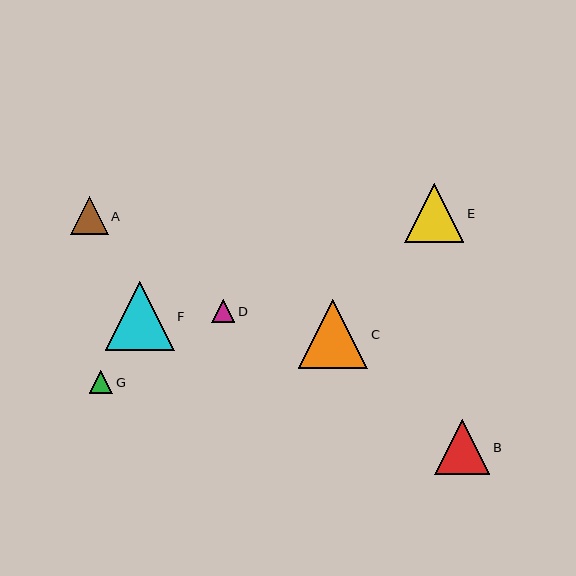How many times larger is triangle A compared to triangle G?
Triangle A is approximately 1.6 times the size of triangle G.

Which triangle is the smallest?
Triangle D is the smallest with a size of approximately 23 pixels.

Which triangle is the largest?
Triangle C is the largest with a size of approximately 69 pixels.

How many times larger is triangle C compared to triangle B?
Triangle C is approximately 1.2 times the size of triangle B.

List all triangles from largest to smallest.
From largest to smallest: C, F, E, B, A, G, D.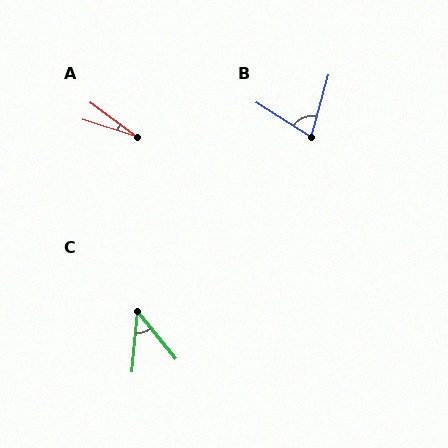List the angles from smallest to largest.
A (19°), C (44°), B (74°).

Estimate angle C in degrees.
Approximately 44 degrees.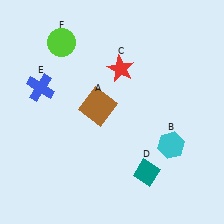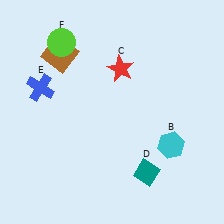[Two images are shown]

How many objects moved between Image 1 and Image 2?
1 object moved between the two images.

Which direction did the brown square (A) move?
The brown square (A) moved up.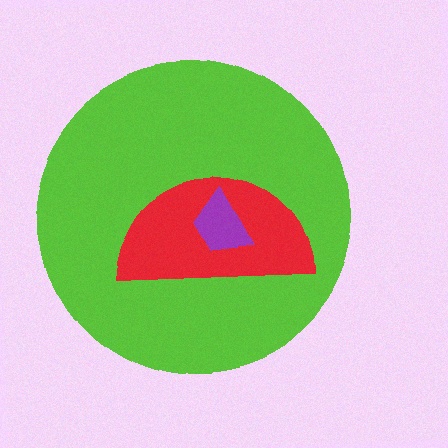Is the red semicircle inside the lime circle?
Yes.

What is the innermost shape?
The purple trapezoid.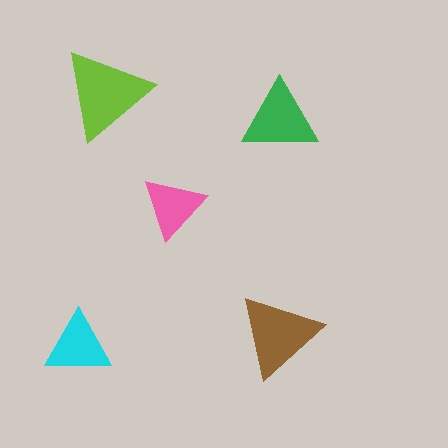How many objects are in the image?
There are 5 objects in the image.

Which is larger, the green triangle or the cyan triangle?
The green one.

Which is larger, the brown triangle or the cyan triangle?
The brown one.